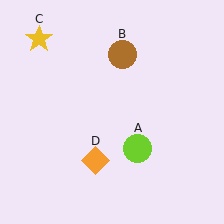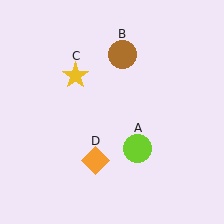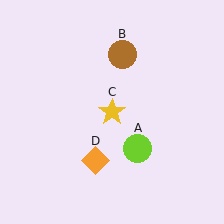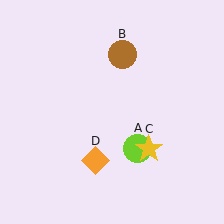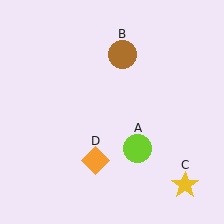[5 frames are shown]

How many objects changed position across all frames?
1 object changed position: yellow star (object C).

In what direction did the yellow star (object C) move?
The yellow star (object C) moved down and to the right.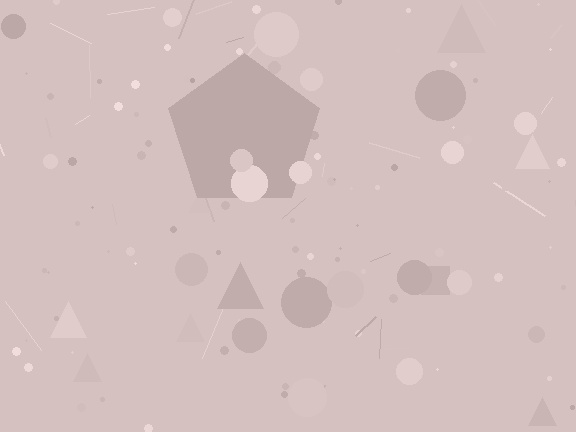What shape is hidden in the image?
A pentagon is hidden in the image.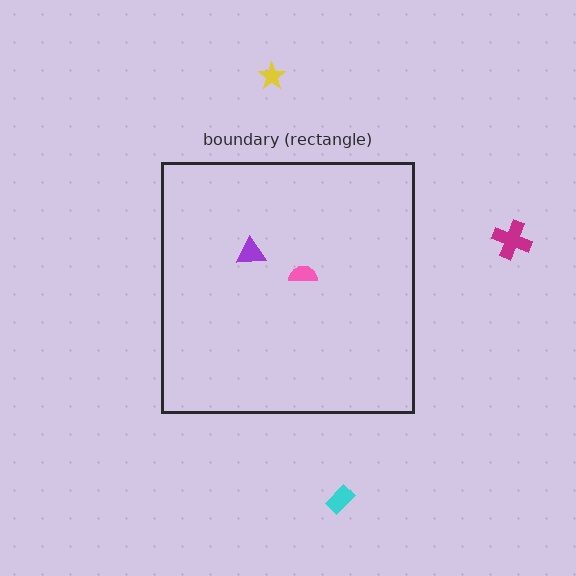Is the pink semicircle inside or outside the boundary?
Inside.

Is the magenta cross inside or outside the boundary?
Outside.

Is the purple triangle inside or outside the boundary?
Inside.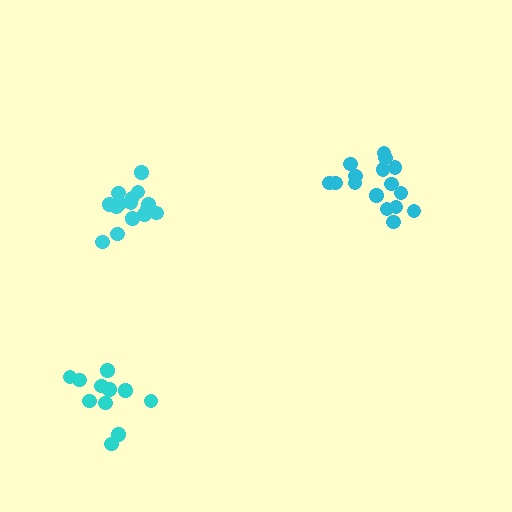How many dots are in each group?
Group 1: 11 dots, Group 2: 15 dots, Group 3: 16 dots (42 total).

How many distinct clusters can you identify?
There are 3 distinct clusters.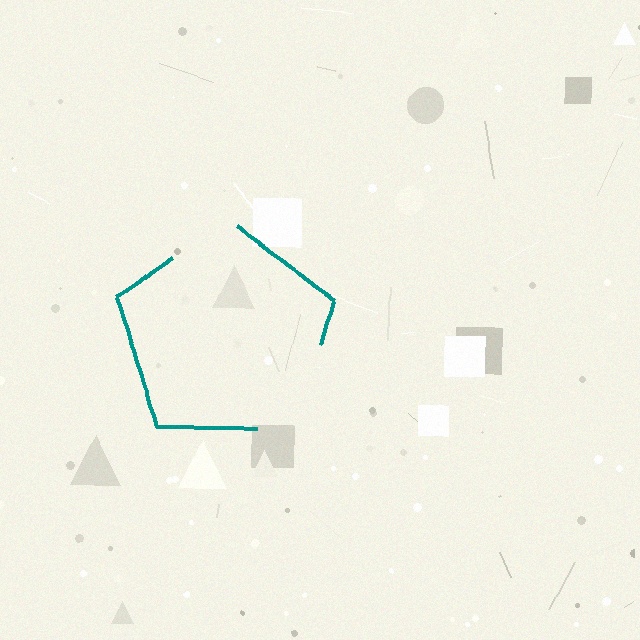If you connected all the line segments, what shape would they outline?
They would outline a pentagon.